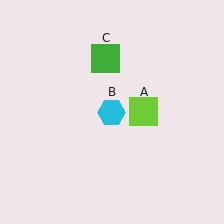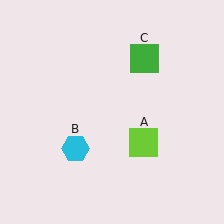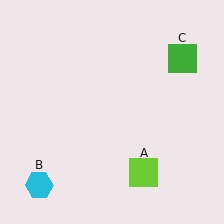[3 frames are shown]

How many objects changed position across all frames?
3 objects changed position: lime square (object A), cyan hexagon (object B), green square (object C).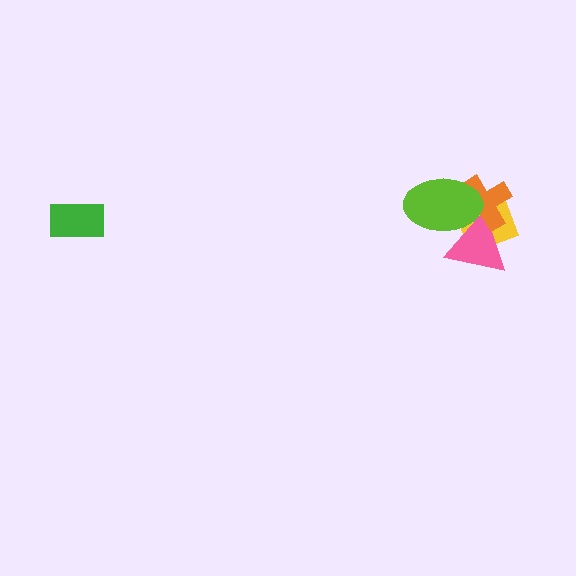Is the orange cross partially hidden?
Yes, it is partially covered by another shape.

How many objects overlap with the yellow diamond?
3 objects overlap with the yellow diamond.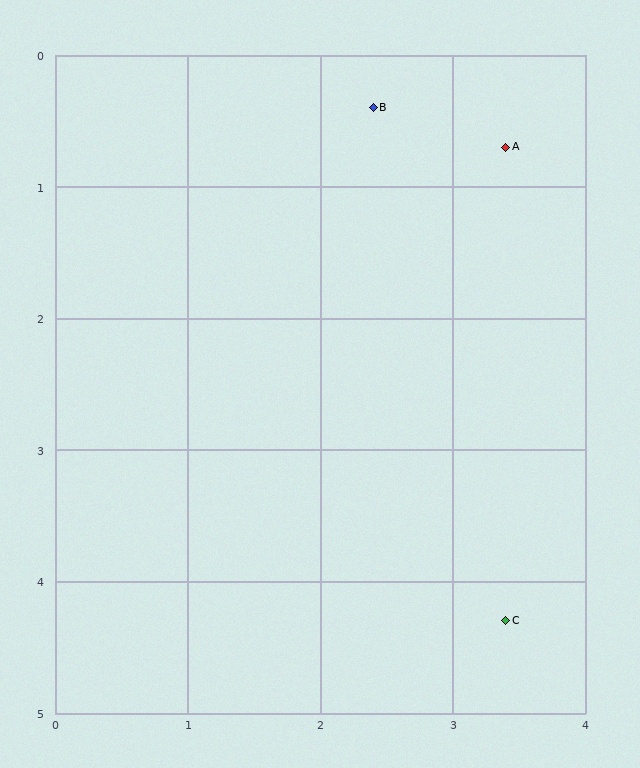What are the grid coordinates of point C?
Point C is at approximately (3.4, 4.3).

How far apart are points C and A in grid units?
Points C and A are about 3.6 grid units apart.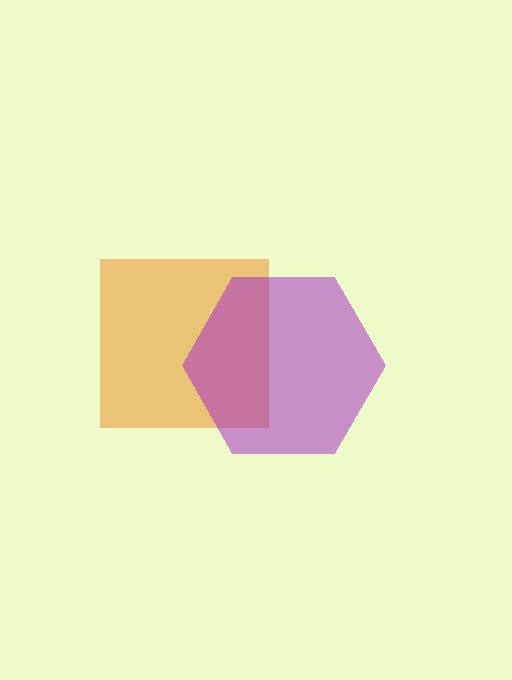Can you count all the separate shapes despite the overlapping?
Yes, there are 2 separate shapes.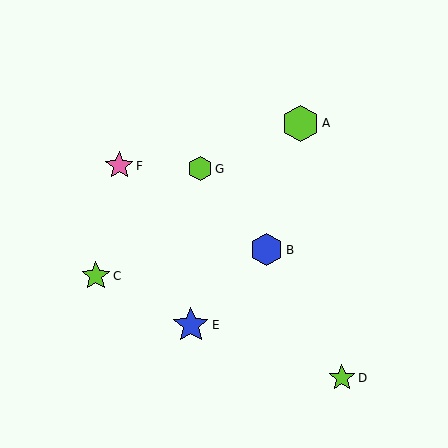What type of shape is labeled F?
Shape F is a pink star.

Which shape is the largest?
The lime hexagon (labeled A) is the largest.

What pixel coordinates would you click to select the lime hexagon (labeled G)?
Click at (200, 169) to select the lime hexagon G.